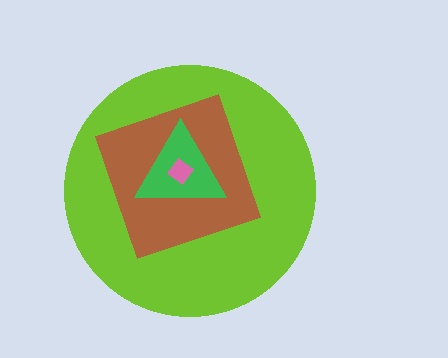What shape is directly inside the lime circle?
The brown square.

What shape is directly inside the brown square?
The green triangle.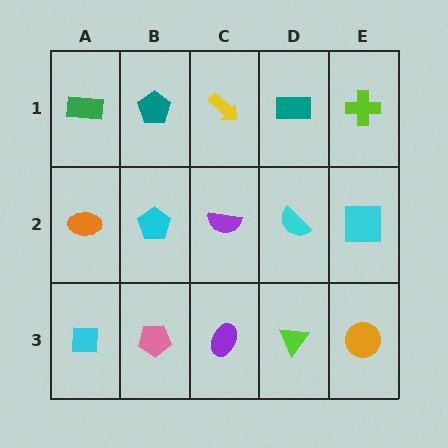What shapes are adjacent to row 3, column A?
An orange ellipse (row 2, column A), a pink pentagon (row 3, column B).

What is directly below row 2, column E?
An orange circle.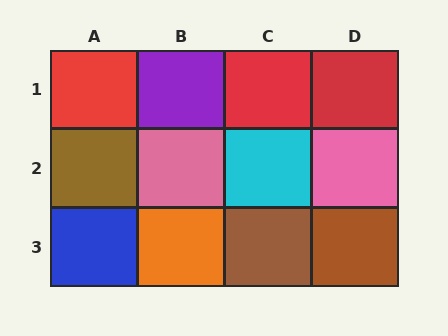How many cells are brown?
3 cells are brown.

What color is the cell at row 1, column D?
Red.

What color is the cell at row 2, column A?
Brown.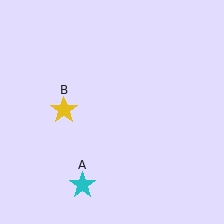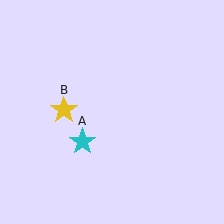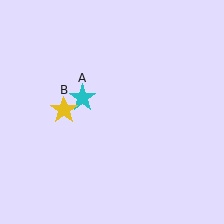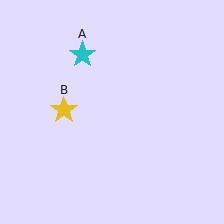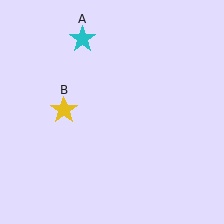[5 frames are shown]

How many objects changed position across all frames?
1 object changed position: cyan star (object A).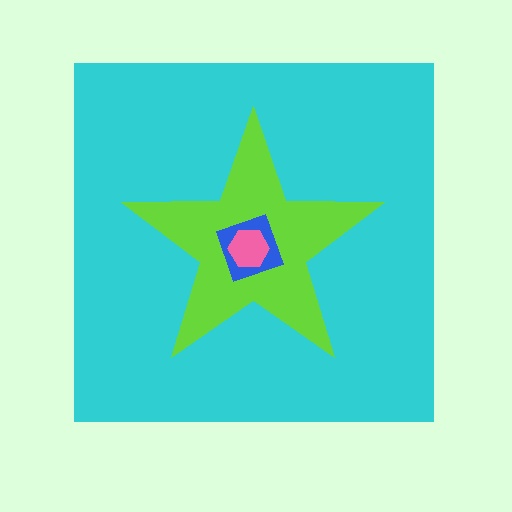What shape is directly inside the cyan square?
The lime star.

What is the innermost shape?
The pink hexagon.